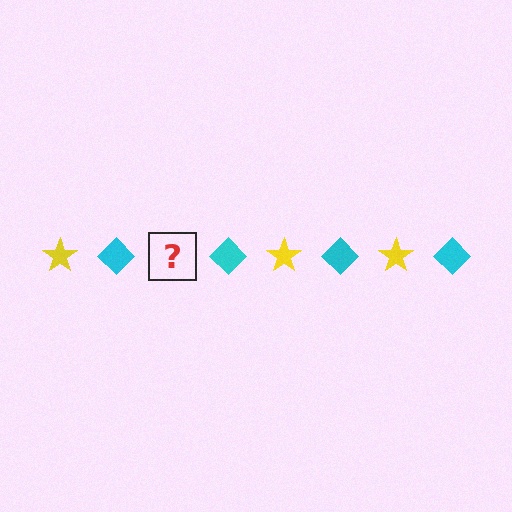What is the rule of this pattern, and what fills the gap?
The rule is that the pattern alternates between yellow star and cyan diamond. The gap should be filled with a yellow star.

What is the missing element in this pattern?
The missing element is a yellow star.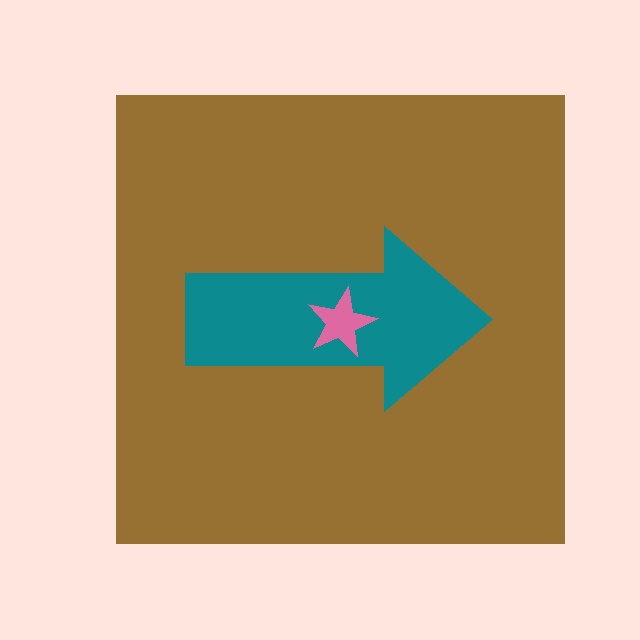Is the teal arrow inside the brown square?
Yes.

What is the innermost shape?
The pink star.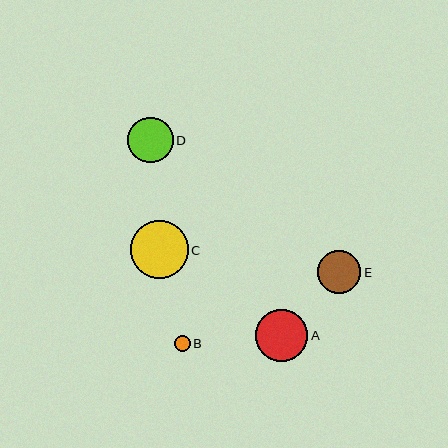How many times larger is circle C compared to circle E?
Circle C is approximately 1.3 times the size of circle E.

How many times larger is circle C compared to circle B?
Circle C is approximately 3.7 times the size of circle B.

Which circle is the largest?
Circle C is the largest with a size of approximately 57 pixels.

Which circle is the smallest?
Circle B is the smallest with a size of approximately 16 pixels.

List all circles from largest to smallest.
From largest to smallest: C, A, D, E, B.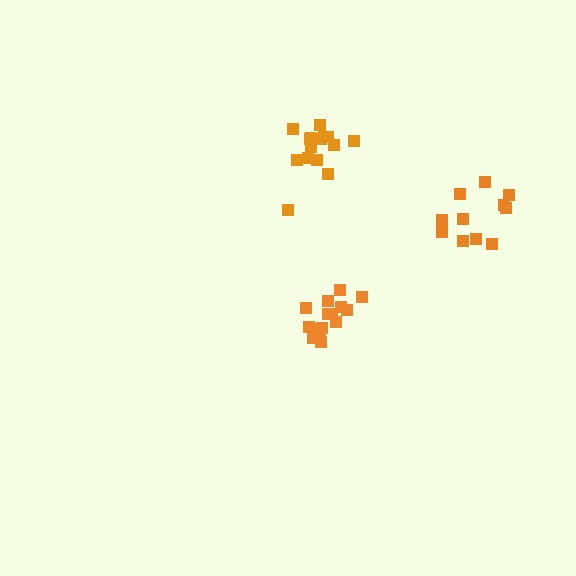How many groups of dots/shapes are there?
There are 3 groups.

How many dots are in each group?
Group 1: 15 dots, Group 2: 15 dots, Group 3: 11 dots (41 total).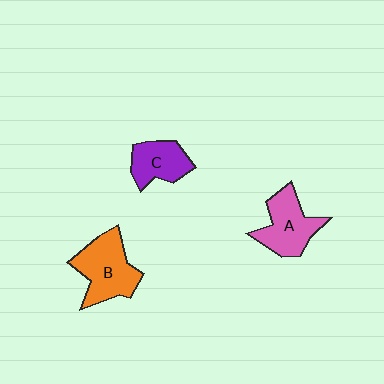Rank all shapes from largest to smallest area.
From largest to smallest: B (orange), A (pink), C (purple).